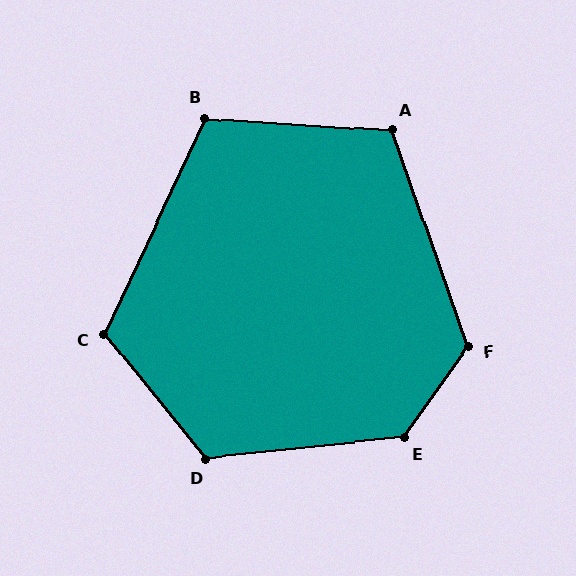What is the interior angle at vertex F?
Approximately 126 degrees (obtuse).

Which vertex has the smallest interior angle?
B, at approximately 111 degrees.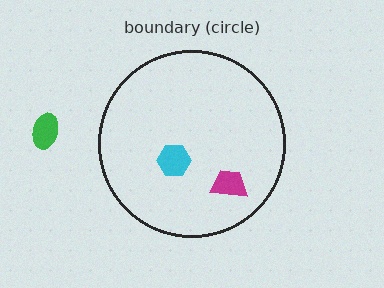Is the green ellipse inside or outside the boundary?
Outside.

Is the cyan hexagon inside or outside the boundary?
Inside.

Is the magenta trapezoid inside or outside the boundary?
Inside.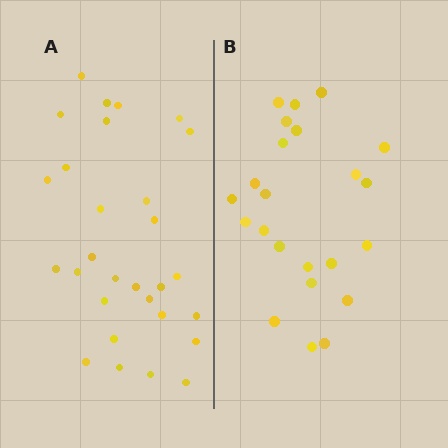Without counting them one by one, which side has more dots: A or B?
Region A (the left region) has more dots.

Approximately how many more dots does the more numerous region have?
Region A has about 6 more dots than region B.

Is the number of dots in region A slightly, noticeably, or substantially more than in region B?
Region A has noticeably more, but not dramatically so. The ratio is roughly 1.3 to 1.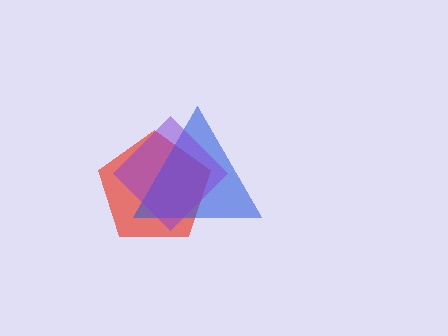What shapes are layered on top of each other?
The layered shapes are: a red pentagon, a blue triangle, a purple diamond.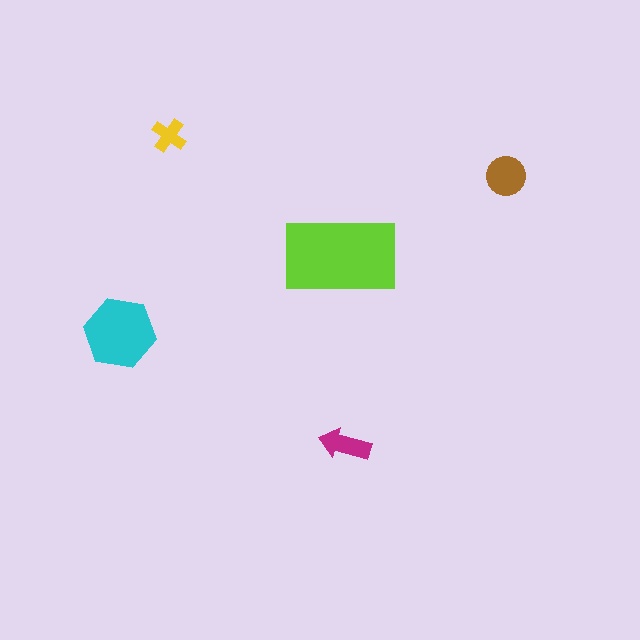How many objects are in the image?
There are 5 objects in the image.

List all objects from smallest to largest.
The yellow cross, the magenta arrow, the brown circle, the cyan hexagon, the lime rectangle.